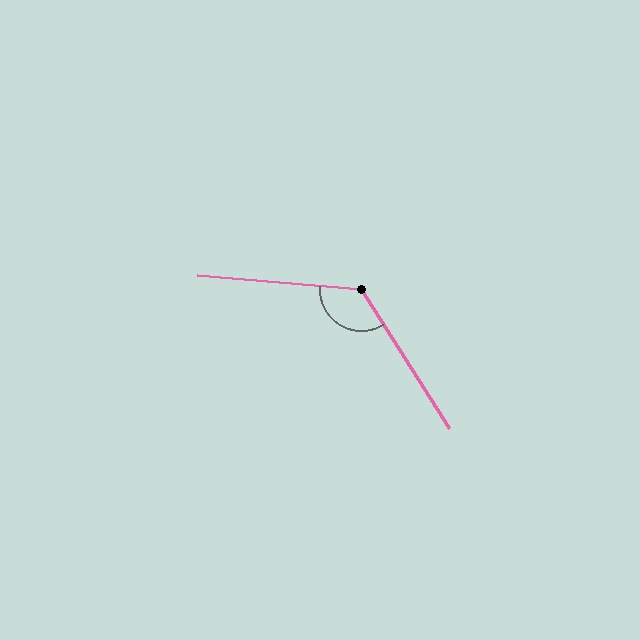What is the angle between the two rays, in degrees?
Approximately 127 degrees.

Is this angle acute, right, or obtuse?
It is obtuse.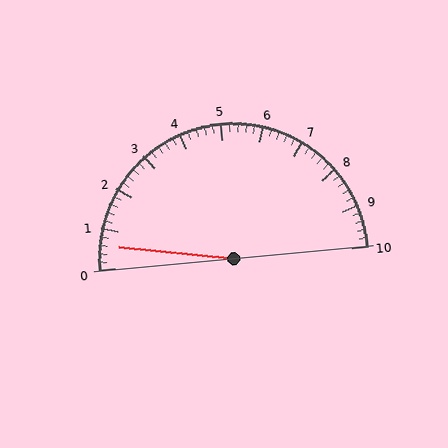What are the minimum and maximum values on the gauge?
The gauge ranges from 0 to 10.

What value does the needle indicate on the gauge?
The needle indicates approximately 0.6.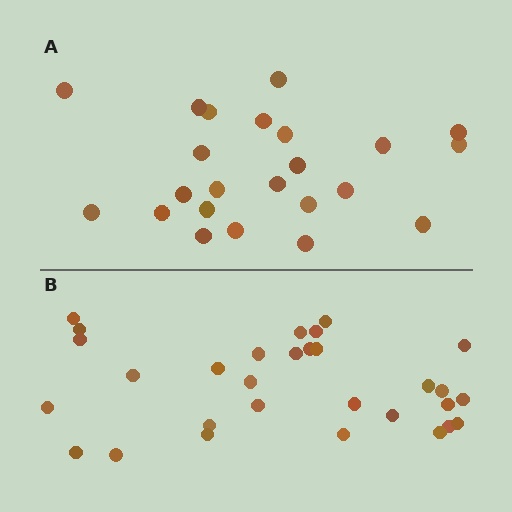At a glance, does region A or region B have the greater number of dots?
Region B (the bottom region) has more dots.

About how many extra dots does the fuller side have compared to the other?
Region B has roughly 8 or so more dots than region A.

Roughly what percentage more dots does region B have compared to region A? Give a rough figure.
About 30% more.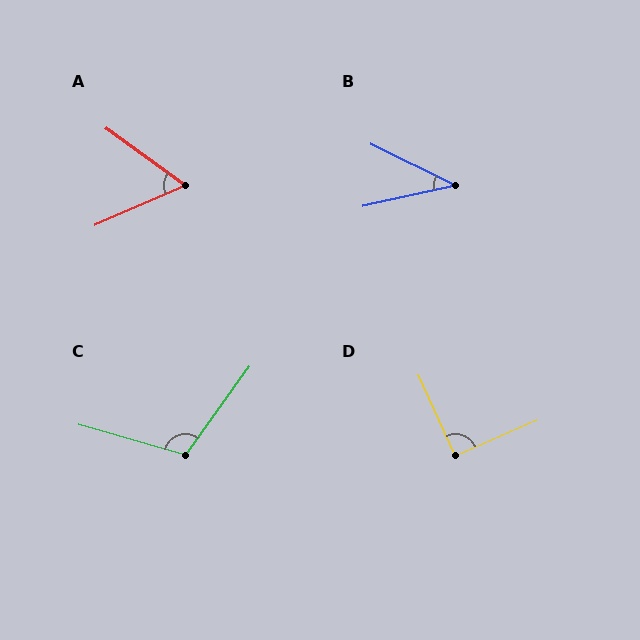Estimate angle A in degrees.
Approximately 59 degrees.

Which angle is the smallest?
B, at approximately 39 degrees.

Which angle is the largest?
C, at approximately 110 degrees.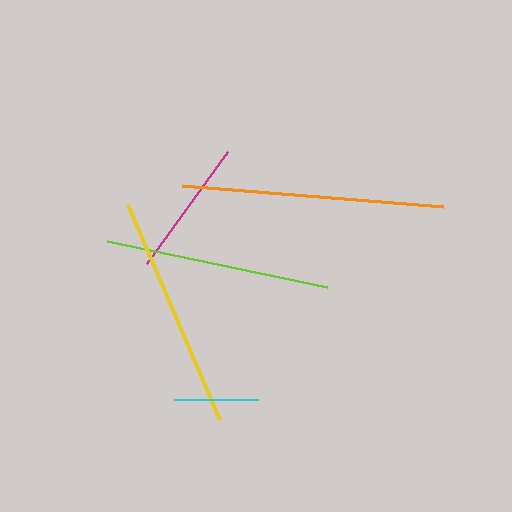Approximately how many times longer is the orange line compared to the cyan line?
The orange line is approximately 3.1 times the length of the cyan line.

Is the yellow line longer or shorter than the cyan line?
The yellow line is longer than the cyan line.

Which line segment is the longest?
The orange line is the longest at approximately 261 pixels.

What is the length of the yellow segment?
The yellow segment is approximately 234 pixels long.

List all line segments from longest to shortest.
From longest to shortest: orange, yellow, lime, magenta, cyan.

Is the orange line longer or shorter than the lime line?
The orange line is longer than the lime line.